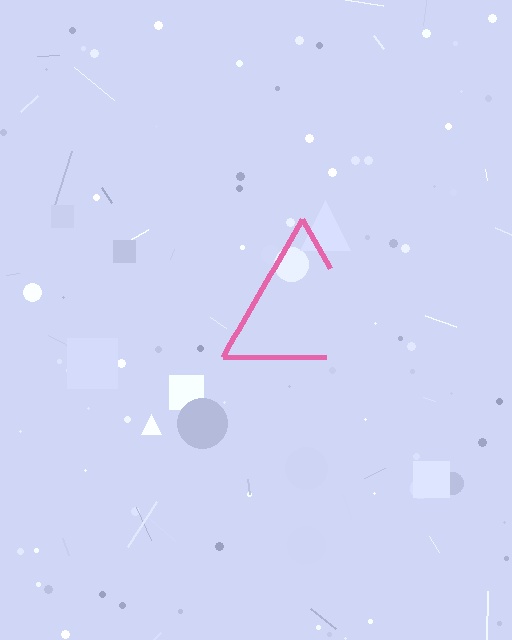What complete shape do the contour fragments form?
The contour fragments form a triangle.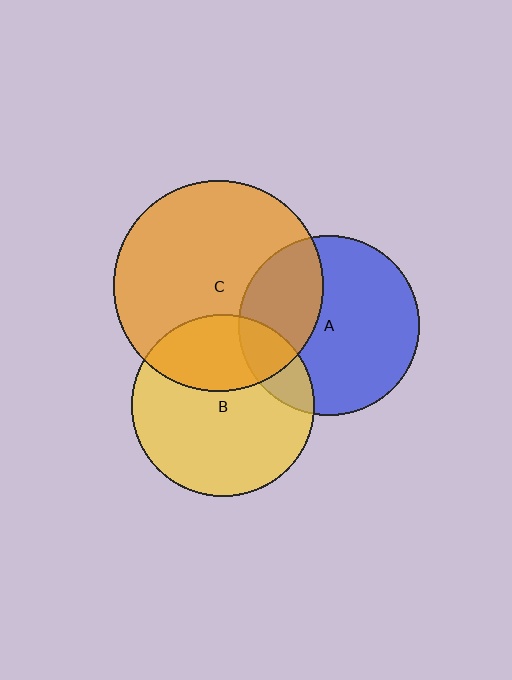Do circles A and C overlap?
Yes.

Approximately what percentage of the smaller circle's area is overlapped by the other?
Approximately 35%.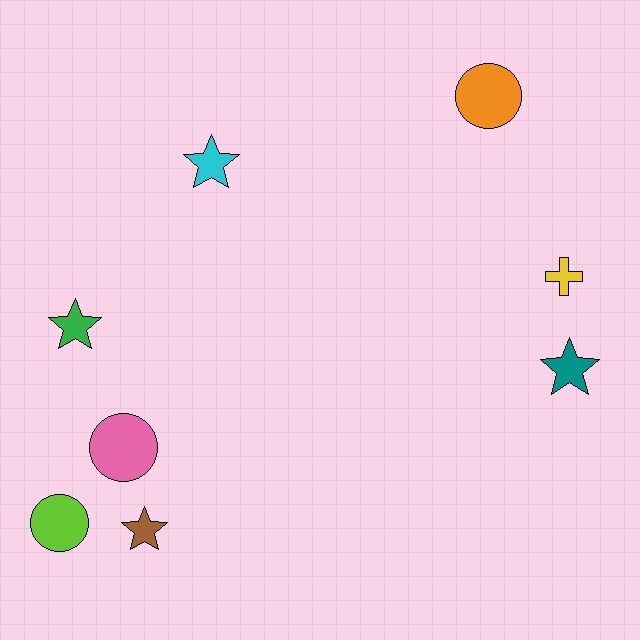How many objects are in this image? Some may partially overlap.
There are 8 objects.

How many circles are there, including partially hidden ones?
There are 3 circles.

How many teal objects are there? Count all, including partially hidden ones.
There is 1 teal object.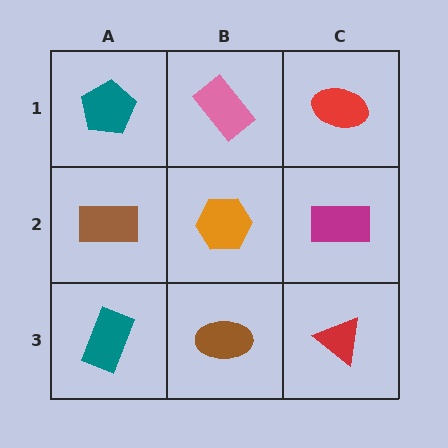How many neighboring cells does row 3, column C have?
2.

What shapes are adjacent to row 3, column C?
A magenta rectangle (row 2, column C), a brown ellipse (row 3, column B).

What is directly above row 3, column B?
An orange hexagon.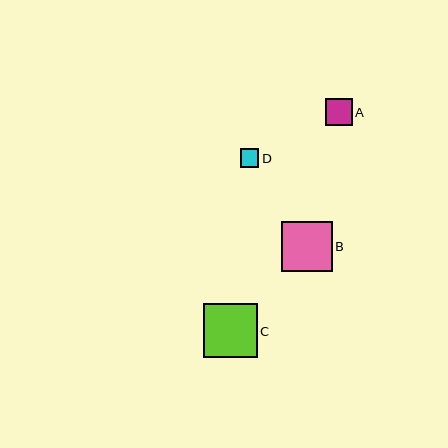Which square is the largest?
Square C is the largest with a size of approximately 54 pixels.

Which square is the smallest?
Square D is the smallest with a size of approximately 18 pixels.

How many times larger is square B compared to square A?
Square B is approximately 1.9 times the size of square A.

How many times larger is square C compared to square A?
Square C is approximately 2.0 times the size of square A.